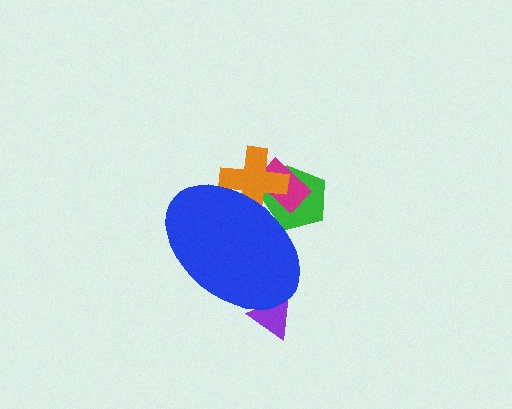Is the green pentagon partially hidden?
Yes, the green pentagon is partially hidden behind the blue ellipse.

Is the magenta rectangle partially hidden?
Yes, the magenta rectangle is partially hidden behind the blue ellipse.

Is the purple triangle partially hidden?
Yes, the purple triangle is partially hidden behind the blue ellipse.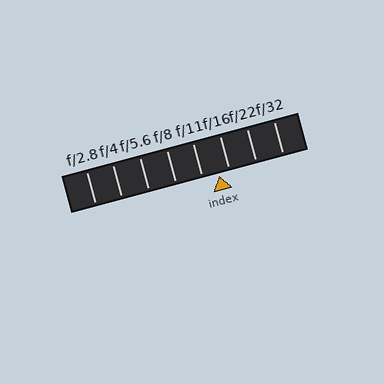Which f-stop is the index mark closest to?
The index mark is closest to f/16.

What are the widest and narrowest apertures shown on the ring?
The widest aperture shown is f/2.8 and the narrowest is f/32.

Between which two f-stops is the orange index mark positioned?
The index mark is between f/11 and f/16.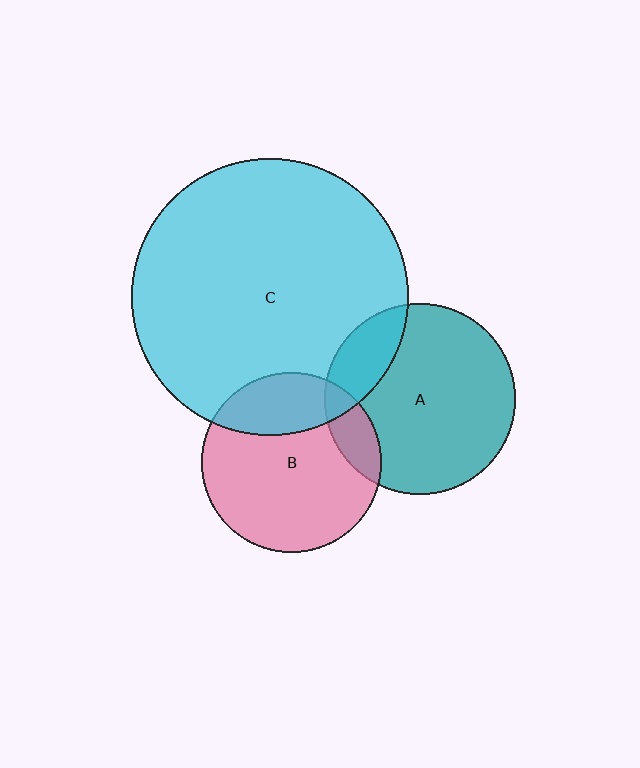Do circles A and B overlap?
Yes.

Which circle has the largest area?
Circle C (cyan).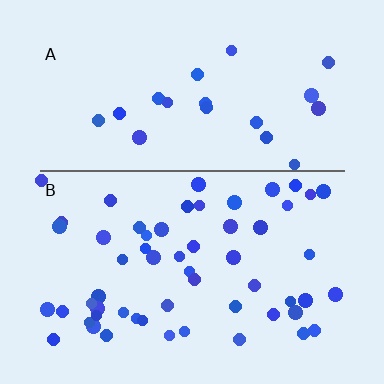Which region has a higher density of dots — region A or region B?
B (the bottom).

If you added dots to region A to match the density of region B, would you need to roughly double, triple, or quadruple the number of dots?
Approximately triple.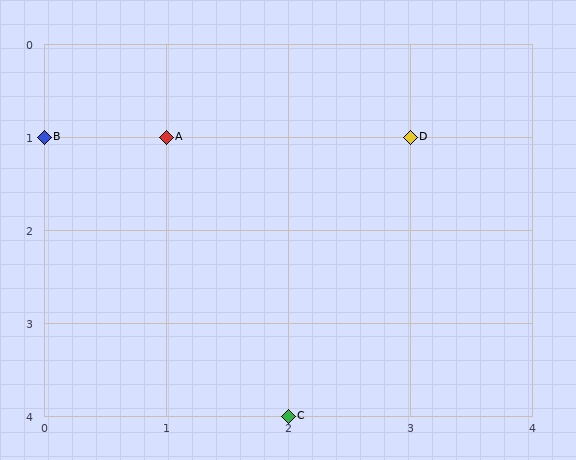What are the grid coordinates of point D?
Point D is at grid coordinates (3, 1).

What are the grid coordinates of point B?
Point B is at grid coordinates (0, 1).